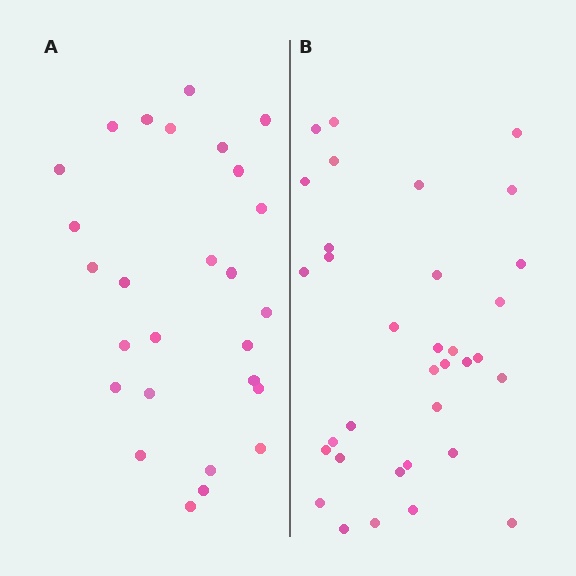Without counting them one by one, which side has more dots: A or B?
Region B (the right region) has more dots.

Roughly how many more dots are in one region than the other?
Region B has roughly 8 or so more dots than region A.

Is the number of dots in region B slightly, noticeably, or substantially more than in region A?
Region B has noticeably more, but not dramatically so. The ratio is roughly 1.3 to 1.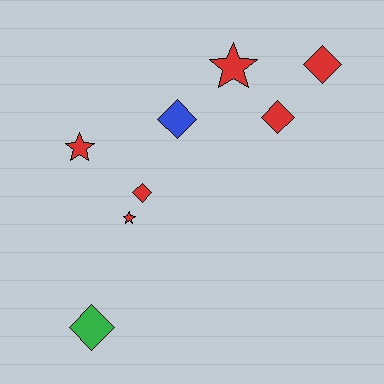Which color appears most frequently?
Red, with 6 objects.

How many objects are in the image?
There are 8 objects.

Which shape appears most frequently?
Diamond, with 5 objects.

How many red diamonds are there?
There are 3 red diamonds.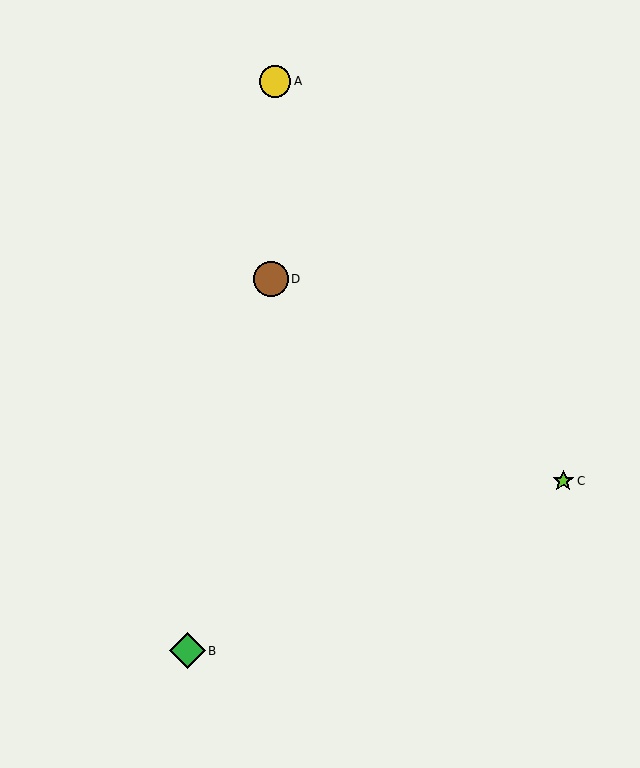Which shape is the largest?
The green diamond (labeled B) is the largest.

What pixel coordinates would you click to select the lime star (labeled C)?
Click at (563, 481) to select the lime star C.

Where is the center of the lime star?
The center of the lime star is at (563, 481).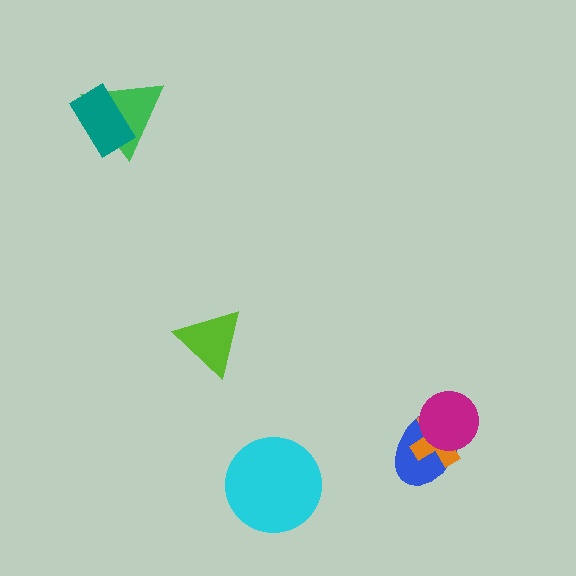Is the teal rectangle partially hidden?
No, no other shape covers it.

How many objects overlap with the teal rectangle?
1 object overlaps with the teal rectangle.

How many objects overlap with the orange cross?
2 objects overlap with the orange cross.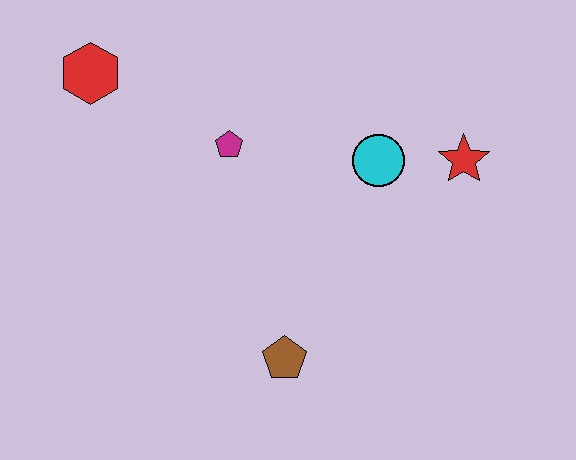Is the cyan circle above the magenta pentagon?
No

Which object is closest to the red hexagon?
The magenta pentagon is closest to the red hexagon.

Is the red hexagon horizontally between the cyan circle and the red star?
No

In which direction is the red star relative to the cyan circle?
The red star is to the right of the cyan circle.